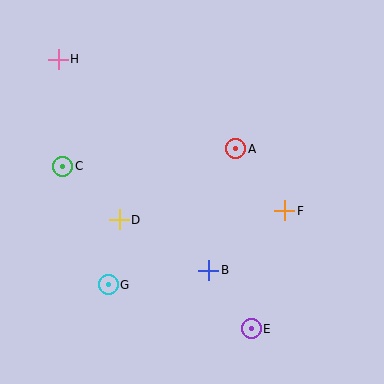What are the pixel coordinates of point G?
Point G is at (108, 285).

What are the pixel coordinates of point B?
Point B is at (209, 270).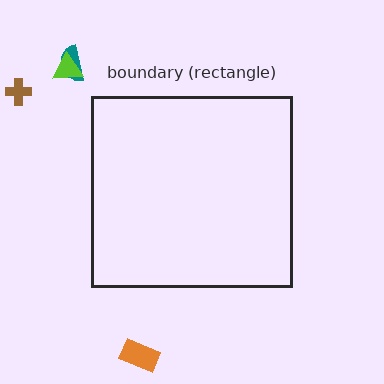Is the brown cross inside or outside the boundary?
Outside.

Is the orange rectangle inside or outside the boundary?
Outside.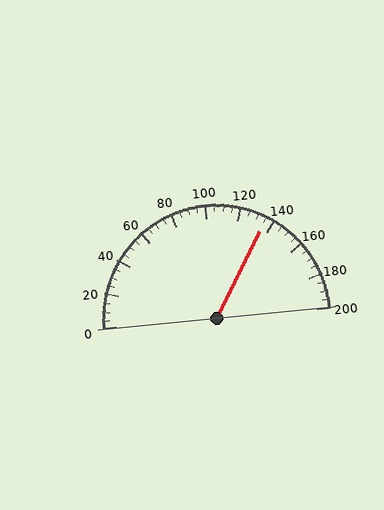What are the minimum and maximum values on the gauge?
The gauge ranges from 0 to 200.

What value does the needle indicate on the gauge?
The needle indicates approximately 135.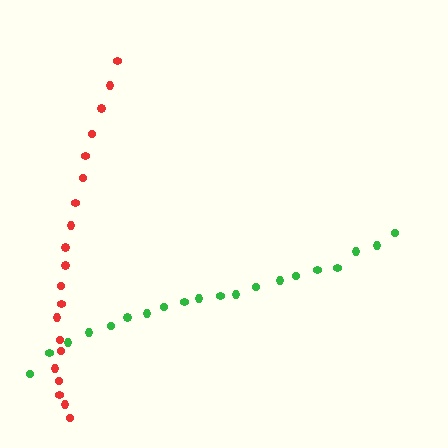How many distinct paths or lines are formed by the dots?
There are 2 distinct paths.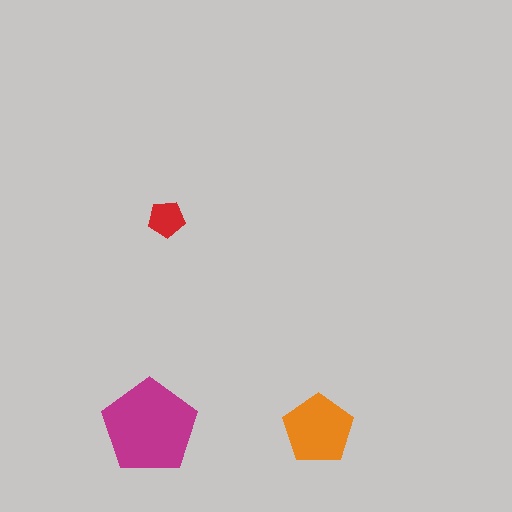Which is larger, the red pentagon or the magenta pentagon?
The magenta one.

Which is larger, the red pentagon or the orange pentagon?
The orange one.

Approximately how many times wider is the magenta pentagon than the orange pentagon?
About 1.5 times wider.